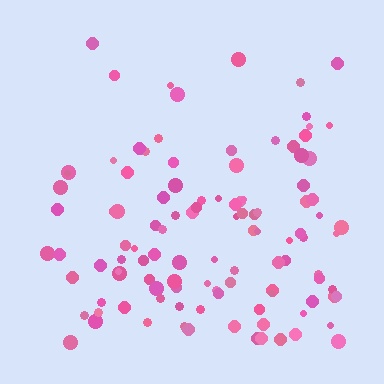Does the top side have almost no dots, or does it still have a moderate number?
Still a moderate number, just noticeably fewer than the bottom.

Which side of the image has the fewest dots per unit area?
The top.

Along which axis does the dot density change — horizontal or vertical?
Vertical.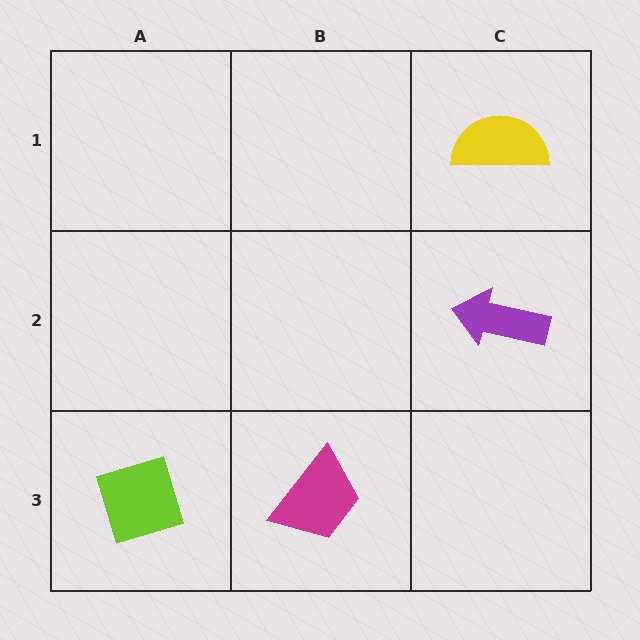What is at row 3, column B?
A magenta trapezoid.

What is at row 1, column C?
A yellow semicircle.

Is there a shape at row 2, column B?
No, that cell is empty.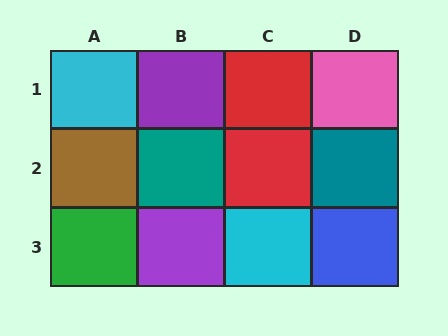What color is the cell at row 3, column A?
Green.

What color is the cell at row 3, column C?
Cyan.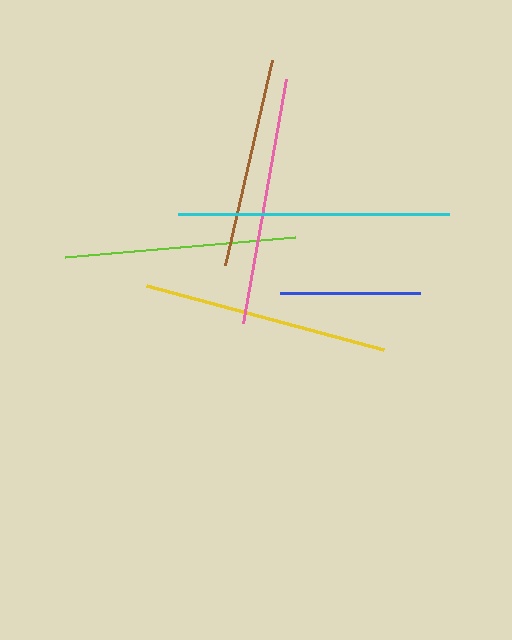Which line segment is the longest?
The cyan line is the longest at approximately 272 pixels.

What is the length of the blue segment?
The blue segment is approximately 140 pixels long.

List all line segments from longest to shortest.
From longest to shortest: cyan, pink, yellow, lime, brown, blue.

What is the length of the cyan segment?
The cyan segment is approximately 272 pixels long.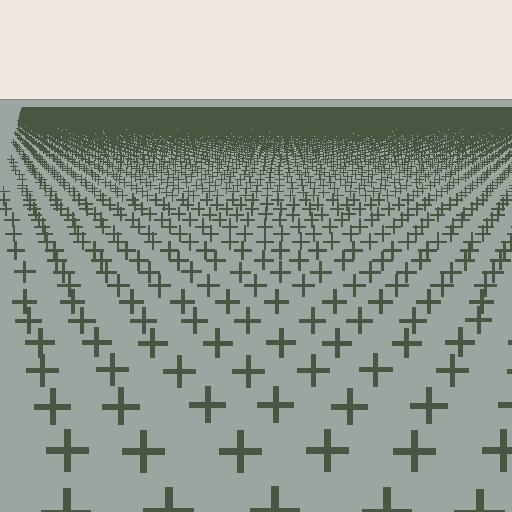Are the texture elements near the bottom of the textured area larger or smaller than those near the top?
Larger. Near the bottom, elements are closer to the viewer and appear at a bigger on-screen size.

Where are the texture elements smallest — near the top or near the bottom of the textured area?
Near the top.